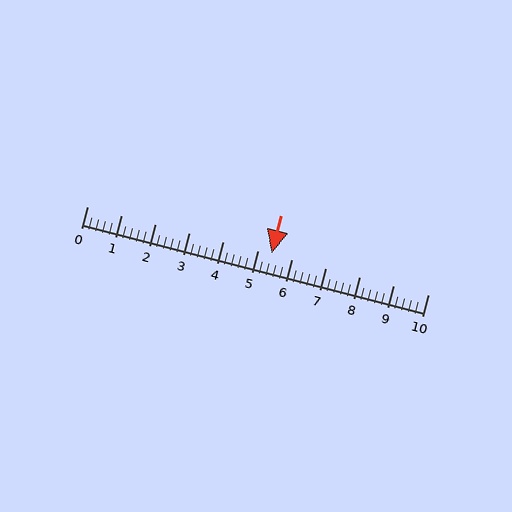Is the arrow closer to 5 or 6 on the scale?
The arrow is closer to 5.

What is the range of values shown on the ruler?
The ruler shows values from 0 to 10.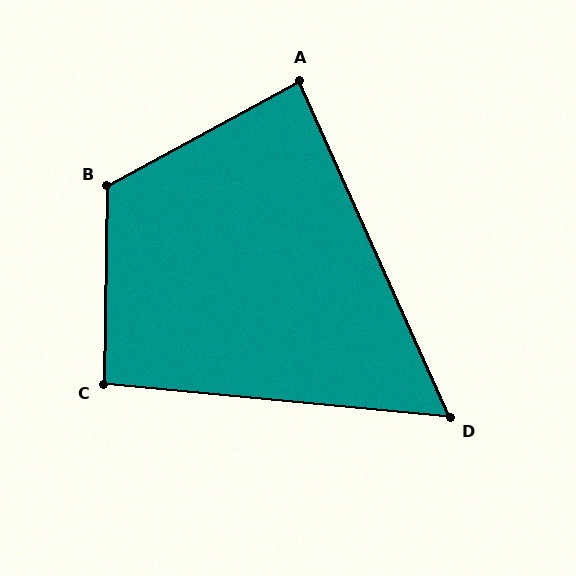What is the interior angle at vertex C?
Approximately 95 degrees (approximately right).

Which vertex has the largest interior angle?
B, at approximately 120 degrees.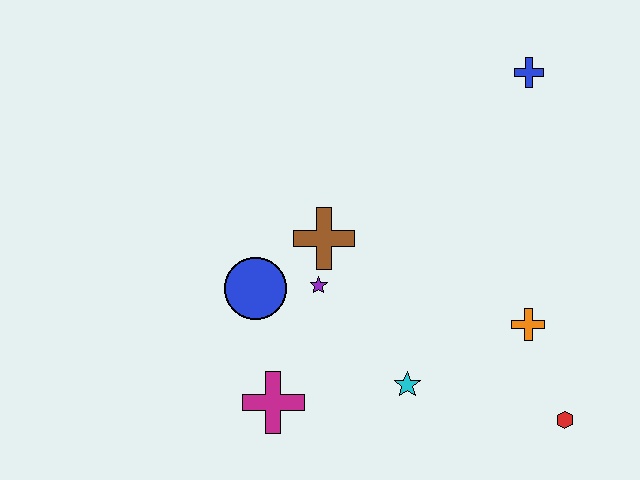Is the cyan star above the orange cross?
No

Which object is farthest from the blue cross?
The magenta cross is farthest from the blue cross.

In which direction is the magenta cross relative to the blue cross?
The magenta cross is below the blue cross.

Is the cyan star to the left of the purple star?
No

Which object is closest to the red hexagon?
The orange cross is closest to the red hexagon.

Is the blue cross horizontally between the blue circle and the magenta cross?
No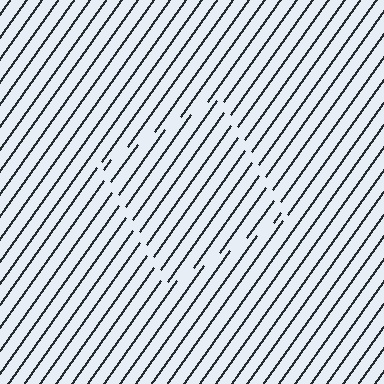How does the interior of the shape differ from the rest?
The interior of the shape contains the same grating, shifted by half a period — the contour is defined by the phase discontinuity where line-ends from the inner and outer gratings abut.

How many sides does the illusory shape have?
4 sides — the line-ends trace a square.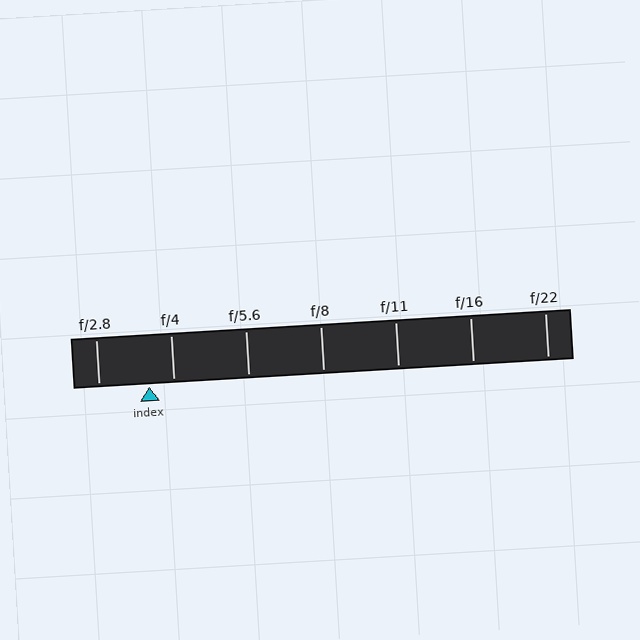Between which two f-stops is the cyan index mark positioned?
The index mark is between f/2.8 and f/4.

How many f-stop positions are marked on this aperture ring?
There are 7 f-stop positions marked.